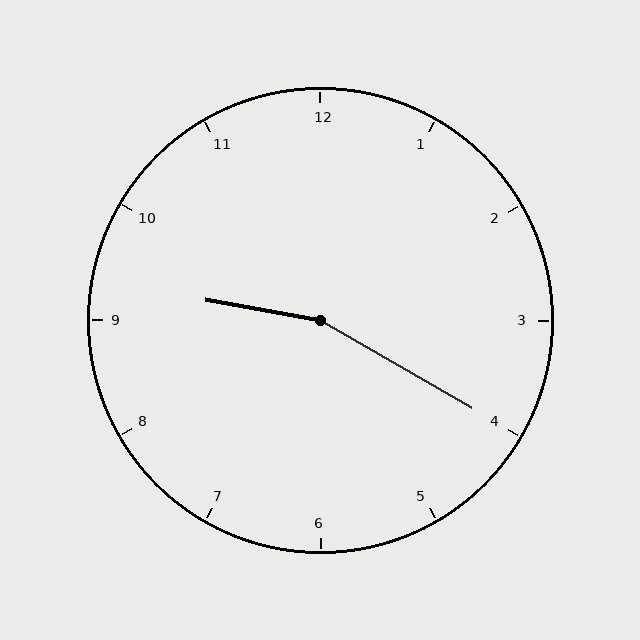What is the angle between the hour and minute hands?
Approximately 160 degrees.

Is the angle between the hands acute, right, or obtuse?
It is obtuse.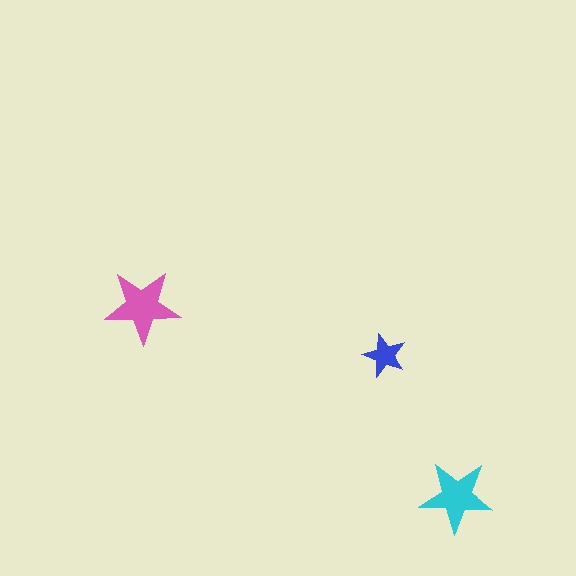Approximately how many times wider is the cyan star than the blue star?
About 1.5 times wider.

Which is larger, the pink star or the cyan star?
The pink one.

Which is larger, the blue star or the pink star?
The pink one.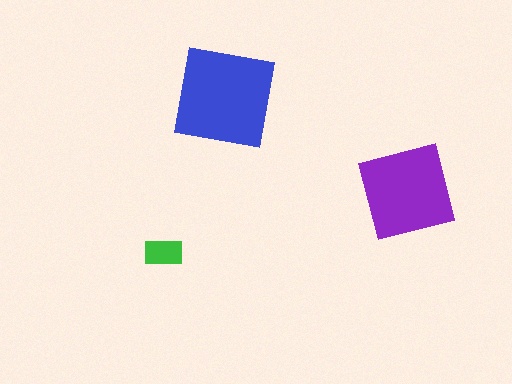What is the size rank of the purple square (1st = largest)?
2nd.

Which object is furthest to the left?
The green rectangle is leftmost.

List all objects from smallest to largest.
The green rectangle, the purple square, the blue square.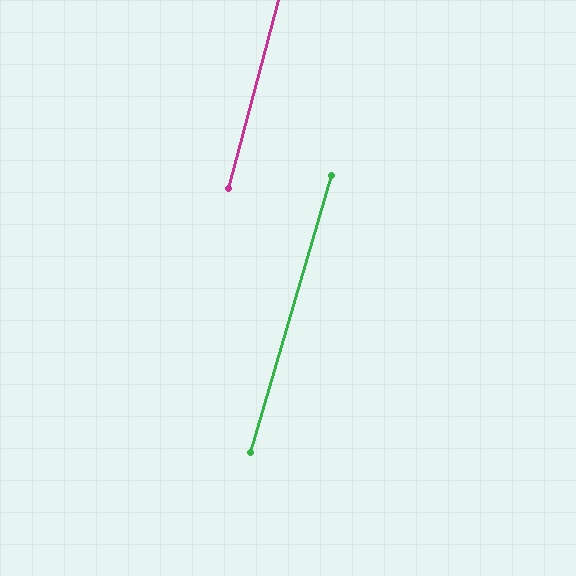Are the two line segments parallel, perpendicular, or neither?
Parallel — their directions differ by only 1.3°.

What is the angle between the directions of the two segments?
Approximately 1 degree.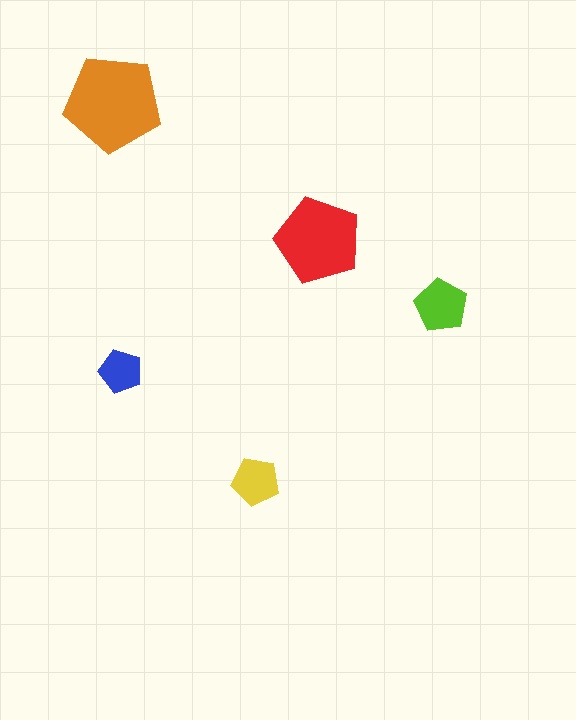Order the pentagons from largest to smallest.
the orange one, the red one, the lime one, the yellow one, the blue one.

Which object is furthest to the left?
The orange pentagon is leftmost.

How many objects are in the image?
There are 5 objects in the image.